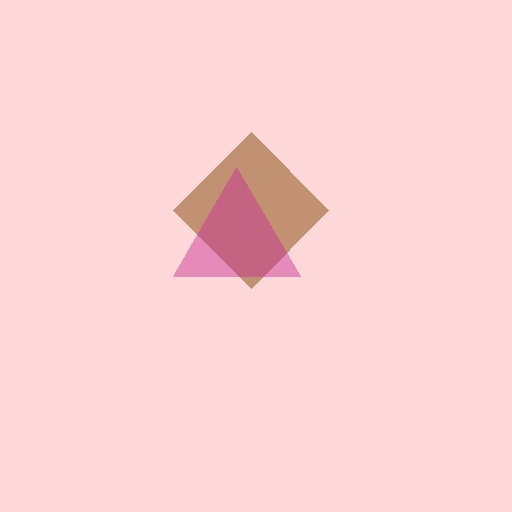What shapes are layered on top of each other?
The layered shapes are: a brown diamond, a magenta triangle.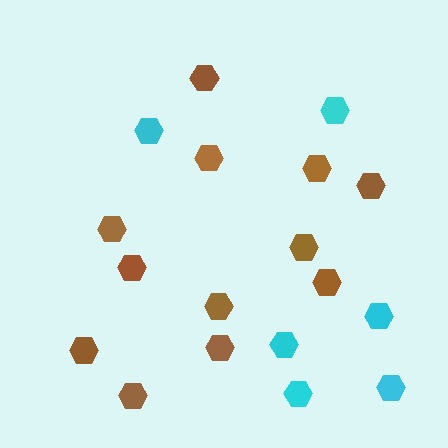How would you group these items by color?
There are 2 groups: one group of cyan hexagons (6) and one group of brown hexagons (12).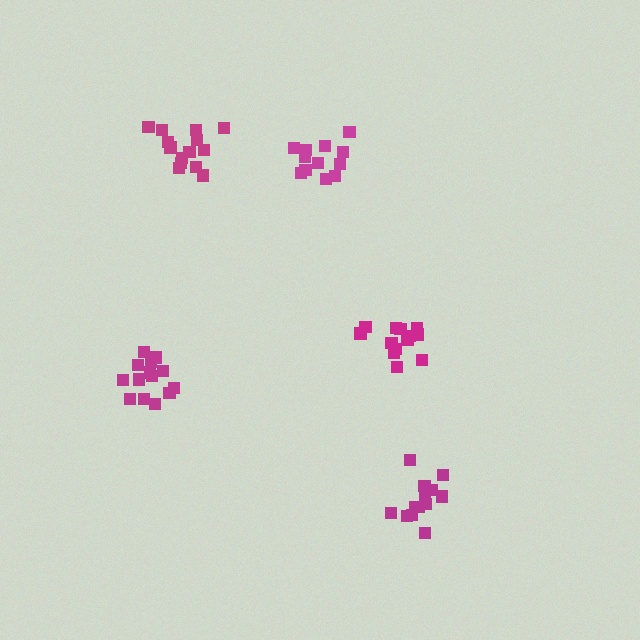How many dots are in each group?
Group 1: 14 dots, Group 2: 16 dots, Group 3: 14 dots, Group 4: 13 dots, Group 5: 13 dots (70 total).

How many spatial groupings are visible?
There are 5 spatial groupings.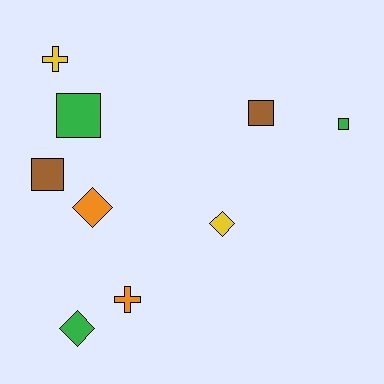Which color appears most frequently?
Green, with 3 objects.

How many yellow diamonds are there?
There is 1 yellow diamond.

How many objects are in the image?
There are 9 objects.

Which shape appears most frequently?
Square, with 4 objects.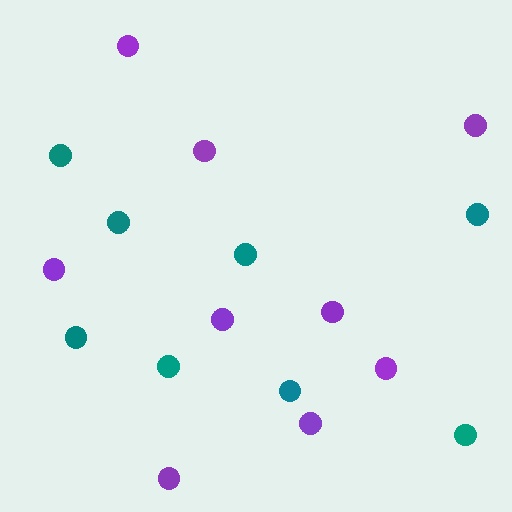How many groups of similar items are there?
There are 2 groups: one group of purple circles (9) and one group of teal circles (8).